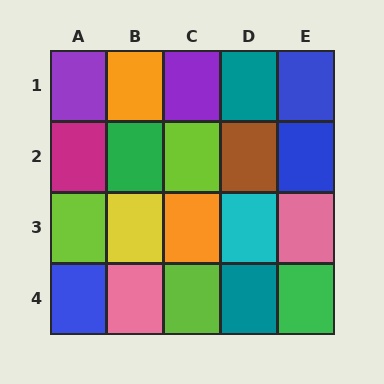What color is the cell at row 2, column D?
Brown.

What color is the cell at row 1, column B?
Orange.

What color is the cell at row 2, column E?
Blue.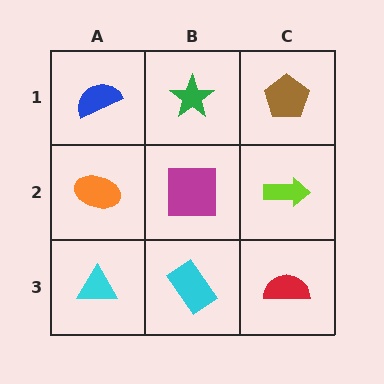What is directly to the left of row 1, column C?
A green star.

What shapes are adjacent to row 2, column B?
A green star (row 1, column B), a cyan rectangle (row 3, column B), an orange ellipse (row 2, column A), a lime arrow (row 2, column C).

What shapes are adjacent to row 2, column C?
A brown pentagon (row 1, column C), a red semicircle (row 3, column C), a magenta square (row 2, column B).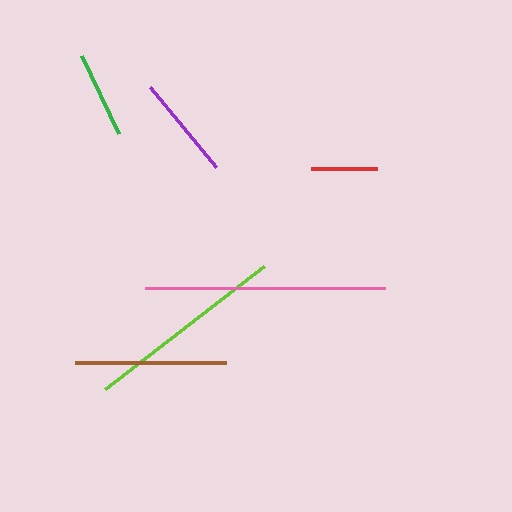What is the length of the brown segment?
The brown segment is approximately 151 pixels long.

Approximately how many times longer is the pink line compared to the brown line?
The pink line is approximately 1.6 times the length of the brown line.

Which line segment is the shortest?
The red line is the shortest at approximately 66 pixels.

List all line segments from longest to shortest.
From longest to shortest: pink, lime, brown, purple, green, red.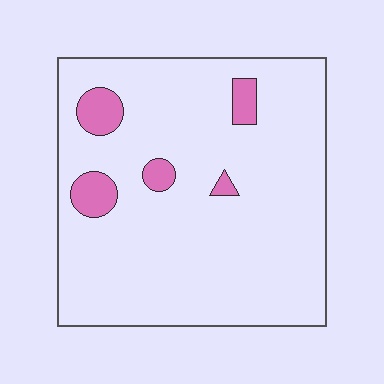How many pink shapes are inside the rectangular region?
5.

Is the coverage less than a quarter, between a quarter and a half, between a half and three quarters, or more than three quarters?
Less than a quarter.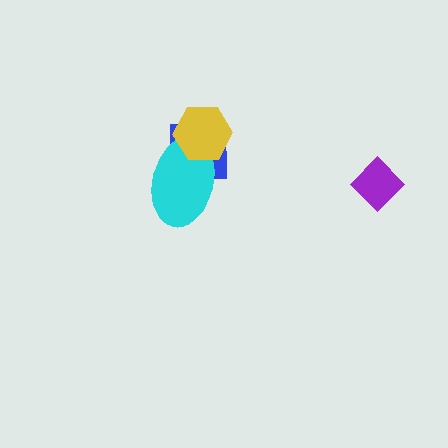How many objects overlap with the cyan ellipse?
2 objects overlap with the cyan ellipse.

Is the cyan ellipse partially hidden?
Yes, it is partially covered by another shape.